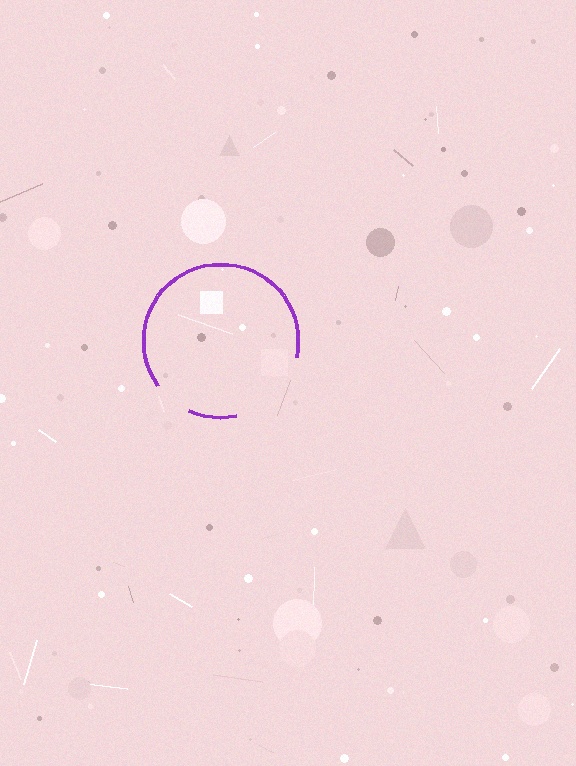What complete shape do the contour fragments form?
The contour fragments form a circle.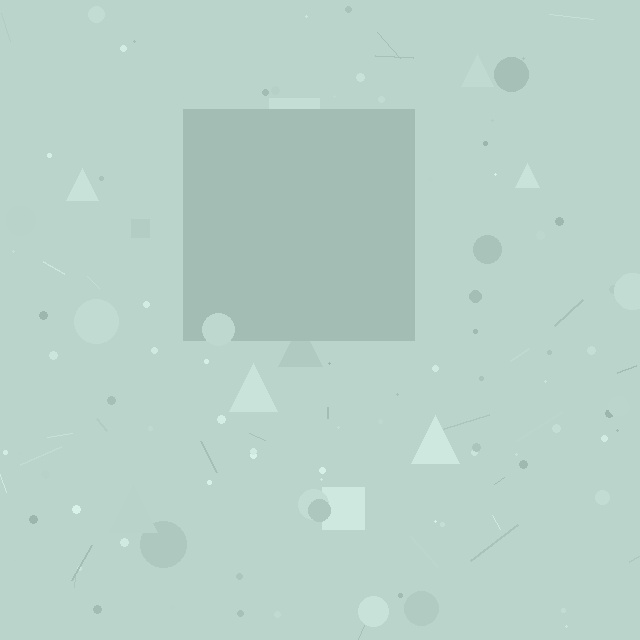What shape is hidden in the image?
A square is hidden in the image.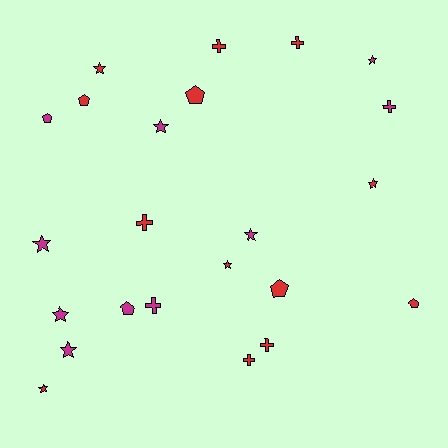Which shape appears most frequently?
Star, with 10 objects.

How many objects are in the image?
There are 23 objects.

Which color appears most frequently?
Red, with 13 objects.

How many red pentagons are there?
There are 4 red pentagons.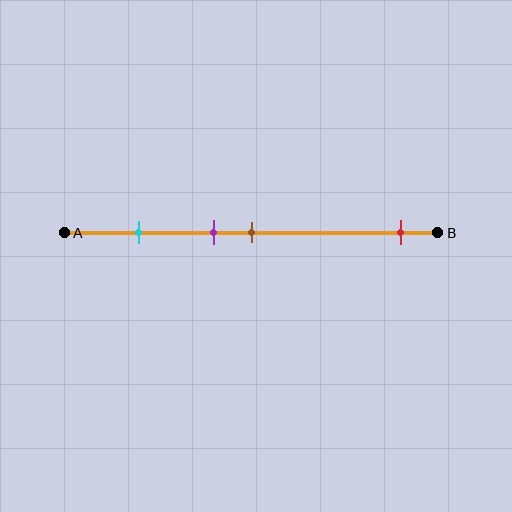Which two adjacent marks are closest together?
The purple and brown marks are the closest adjacent pair.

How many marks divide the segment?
There are 4 marks dividing the segment.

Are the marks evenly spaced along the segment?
No, the marks are not evenly spaced.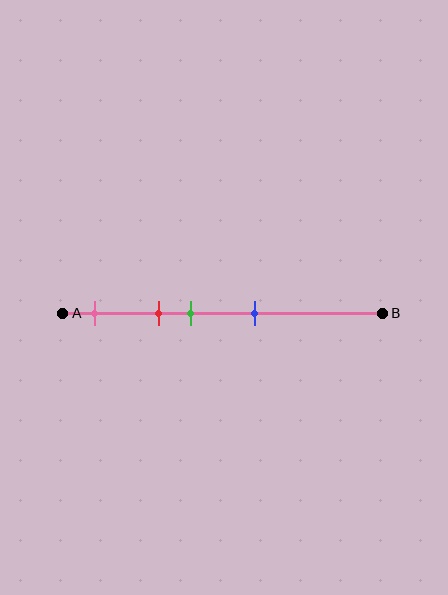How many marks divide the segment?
There are 4 marks dividing the segment.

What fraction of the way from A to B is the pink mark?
The pink mark is approximately 10% (0.1) of the way from A to B.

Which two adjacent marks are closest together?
The red and green marks are the closest adjacent pair.